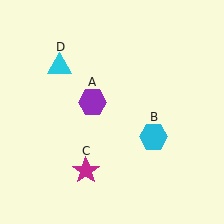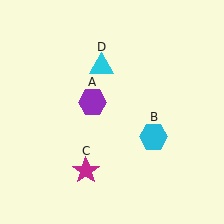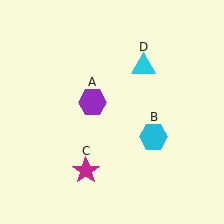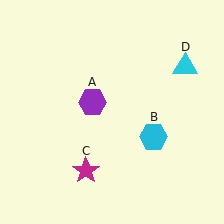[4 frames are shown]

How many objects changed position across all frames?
1 object changed position: cyan triangle (object D).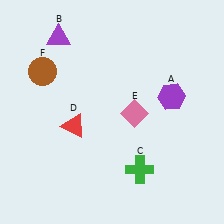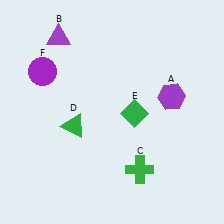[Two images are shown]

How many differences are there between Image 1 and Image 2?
There are 3 differences between the two images.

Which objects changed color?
D changed from red to green. E changed from pink to green. F changed from brown to purple.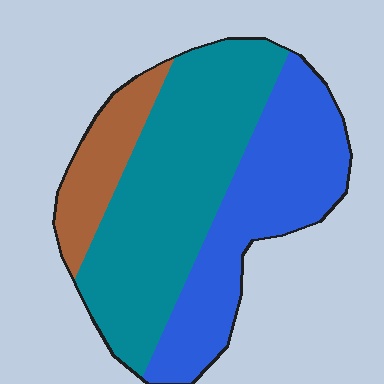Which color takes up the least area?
Brown, at roughly 15%.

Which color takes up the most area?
Teal, at roughly 50%.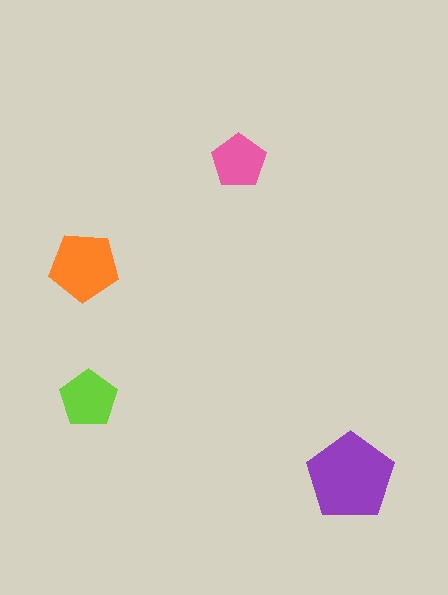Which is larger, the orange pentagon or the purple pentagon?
The purple one.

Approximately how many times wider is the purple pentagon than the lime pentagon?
About 1.5 times wider.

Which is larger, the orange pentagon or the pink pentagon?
The orange one.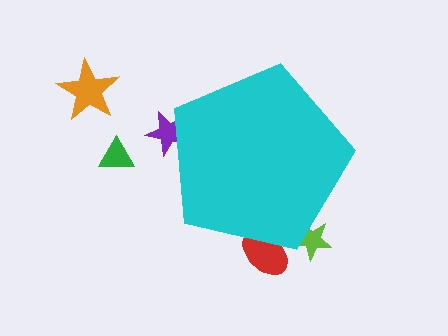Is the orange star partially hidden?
No, the orange star is fully visible.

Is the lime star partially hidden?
Yes, the lime star is partially hidden behind the cyan pentagon.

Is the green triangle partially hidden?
No, the green triangle is fully visible.